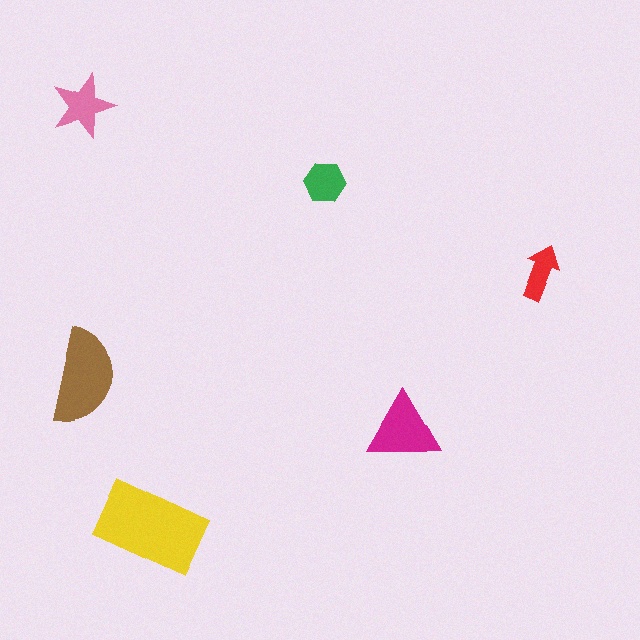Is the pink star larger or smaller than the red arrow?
Larger.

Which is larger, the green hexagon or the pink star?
The pink star.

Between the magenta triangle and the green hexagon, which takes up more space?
The magenta triangle.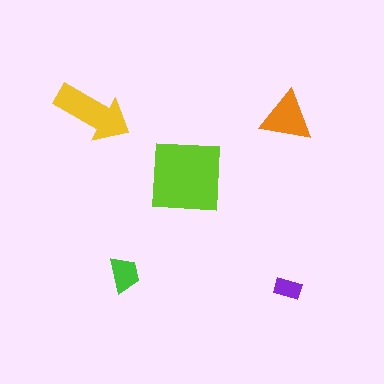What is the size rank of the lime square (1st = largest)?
1st.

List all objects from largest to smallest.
The lime square, the yellow arrow, the orange triangle, the green trapezoid, the purple rectangle.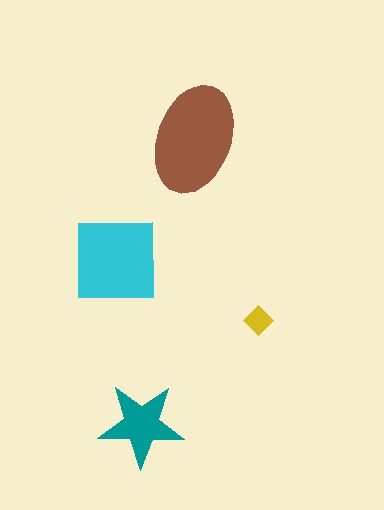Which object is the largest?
The brown ellipse.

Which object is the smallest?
The yellow diamond.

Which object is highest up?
The brown ellipse is topmost.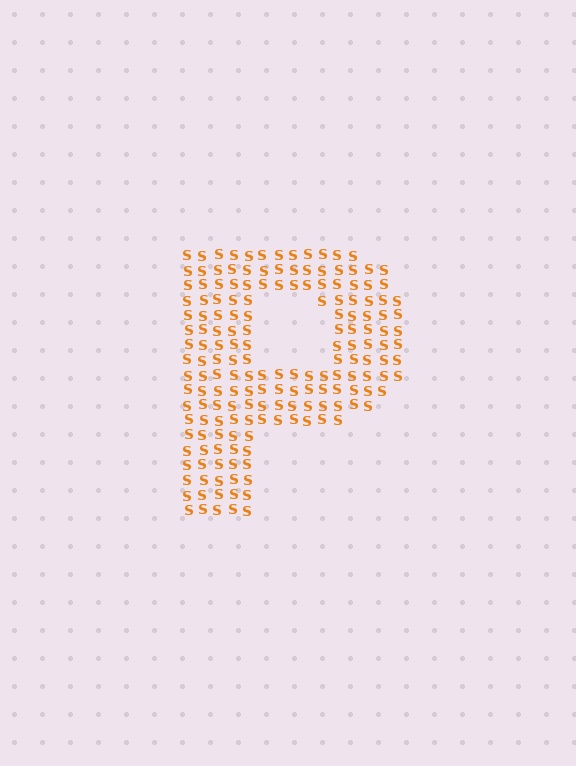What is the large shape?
The large shape is the letter P.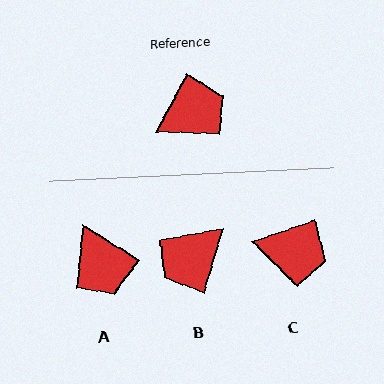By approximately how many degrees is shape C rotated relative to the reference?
Approximately 43 degrees clockwise.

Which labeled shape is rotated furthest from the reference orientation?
B, about 168 degrees away.